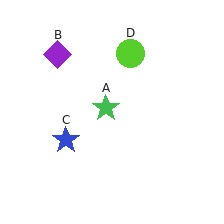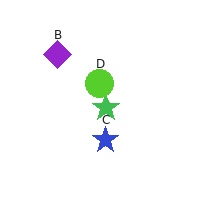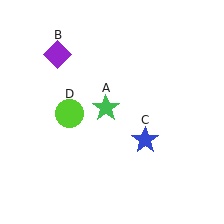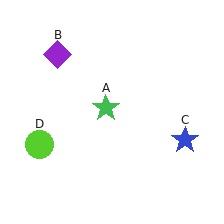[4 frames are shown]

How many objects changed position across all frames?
2 objects changed position: blue star (object C), lime circle (object D).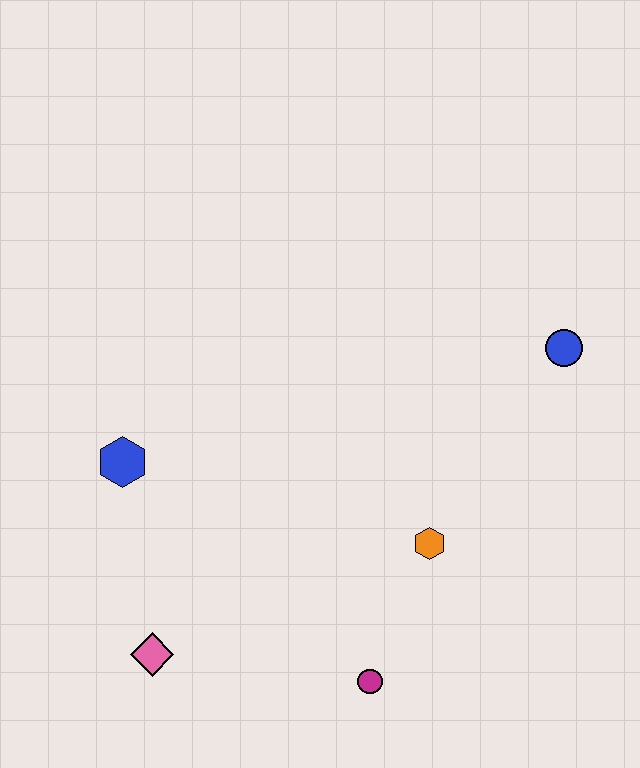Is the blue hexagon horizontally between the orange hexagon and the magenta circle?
No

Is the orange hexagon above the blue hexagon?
No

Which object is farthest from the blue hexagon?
The blue circle is farthest from the blue hexagon.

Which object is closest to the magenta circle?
The orange hexagon is closest to the magenta circle.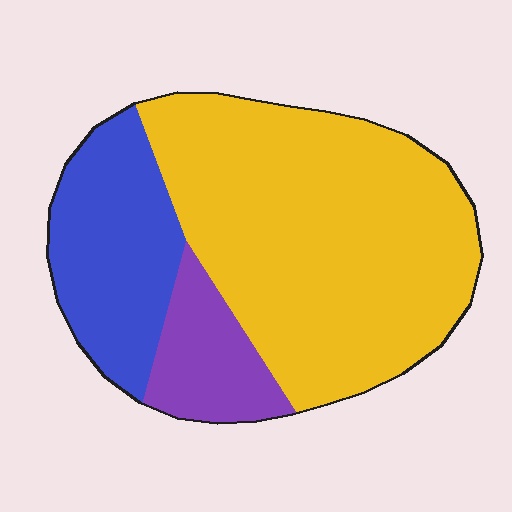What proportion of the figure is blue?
Blue takes up between a sixth and a third of the figure.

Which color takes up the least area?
Purple, at roughly 15%.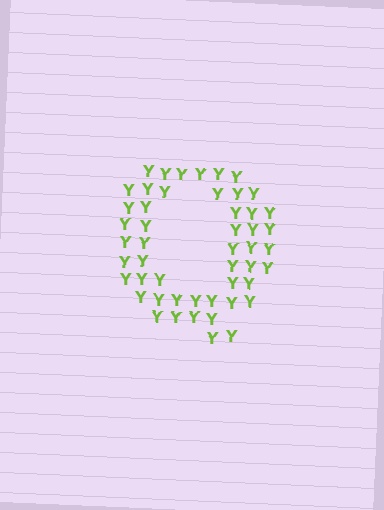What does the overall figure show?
The overall figure shows the letter Q.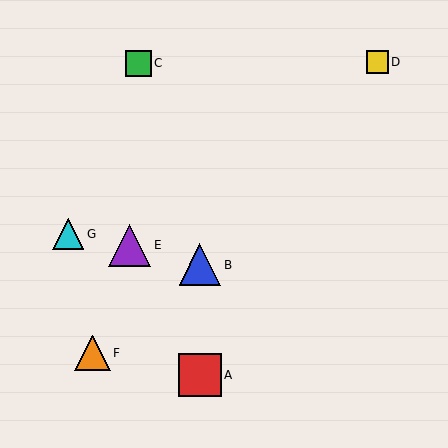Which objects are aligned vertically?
Objects A, B are aligned vertically.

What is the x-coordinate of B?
Object B is at x≈200.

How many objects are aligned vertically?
2 objects (A, B) are aligned vertically.